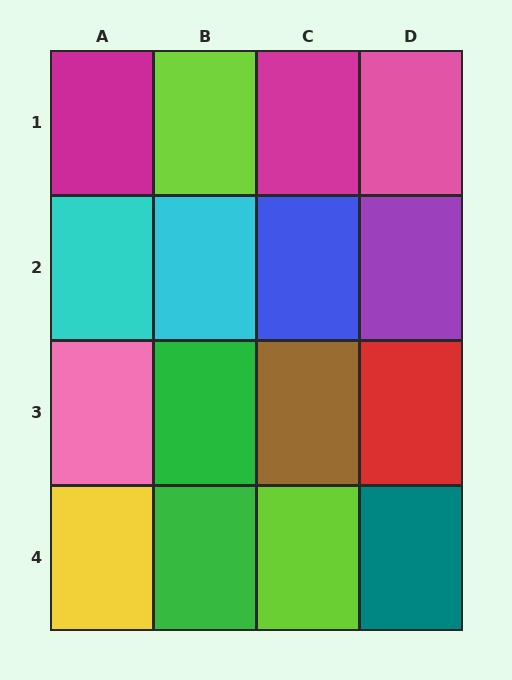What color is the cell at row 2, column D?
Purple.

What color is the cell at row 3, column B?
Green.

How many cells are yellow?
1 cell is yellow.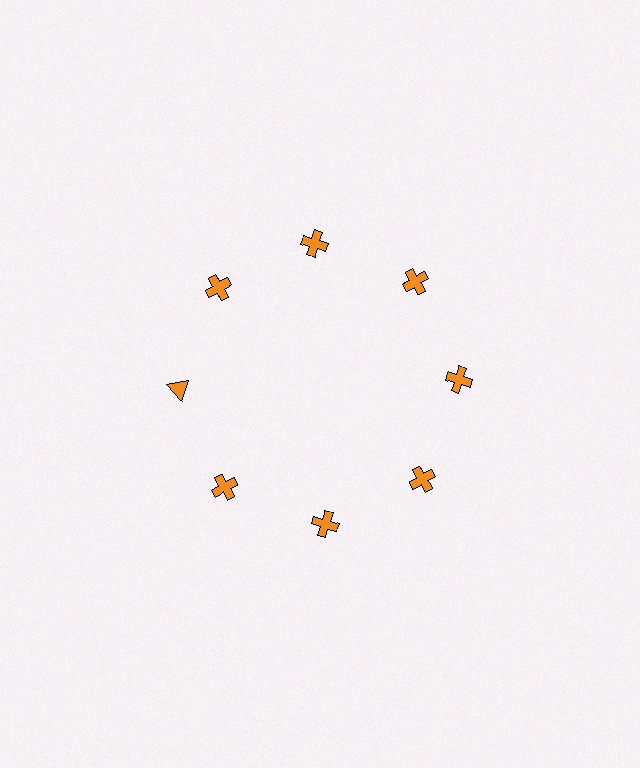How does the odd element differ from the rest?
It has a different shape: triangle instead of cross.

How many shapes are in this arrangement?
There are 8 shapes arranged in a ring pattern.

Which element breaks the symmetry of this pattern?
The orange triangle at roughly the 9 o'clock position breaks the symmetry. All other shapes are orange crosses.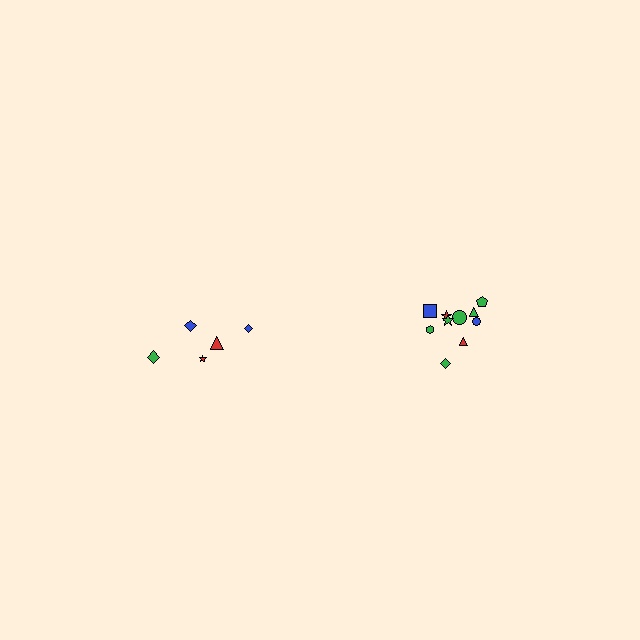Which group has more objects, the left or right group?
The right group.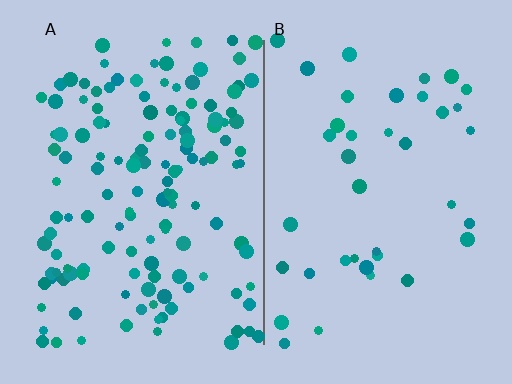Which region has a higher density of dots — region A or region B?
A (the left).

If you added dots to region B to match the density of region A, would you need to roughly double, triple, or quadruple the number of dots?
Approximately quadruple.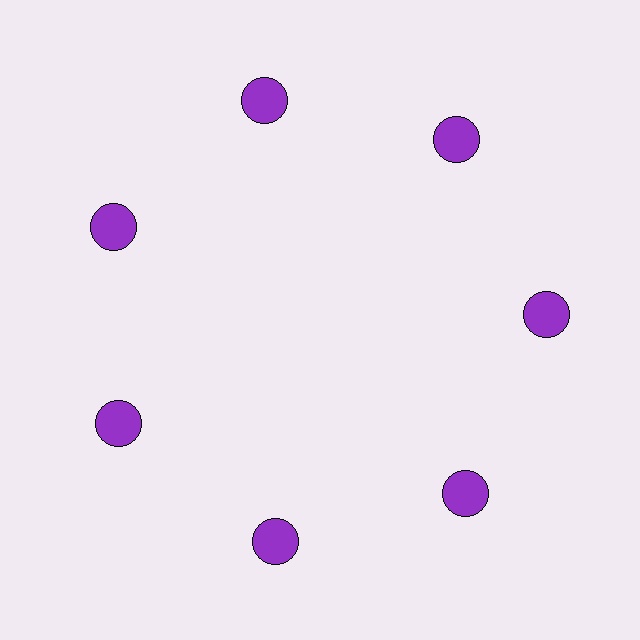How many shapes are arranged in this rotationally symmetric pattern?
There are 7 shapes, arranged in 7 groups of 1.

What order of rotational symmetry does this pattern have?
This pattern has 7-fold rotational symmetry.